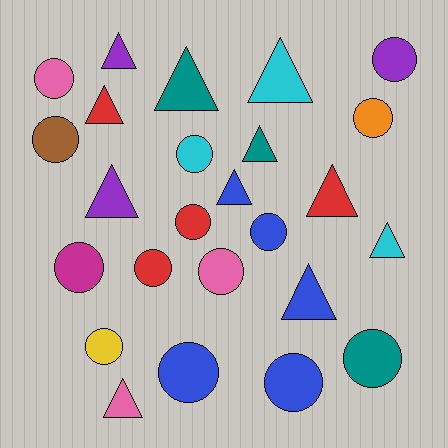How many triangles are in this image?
There are 11 triangles.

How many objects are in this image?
There are 25 objects.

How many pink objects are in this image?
There are 3 pink objects.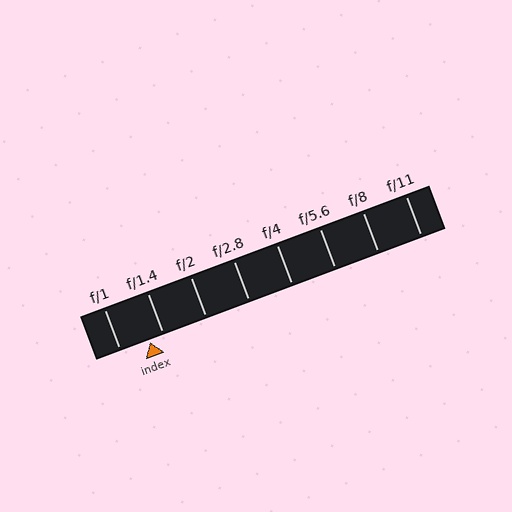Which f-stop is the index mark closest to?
The index mark is closest to f/1.4.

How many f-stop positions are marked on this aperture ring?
There are 8 f-stop positions marked.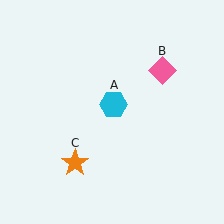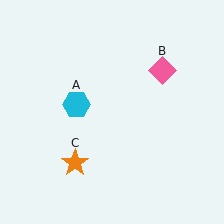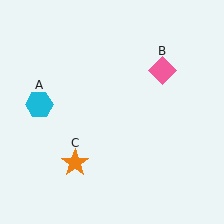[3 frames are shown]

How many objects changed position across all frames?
1 object changed position: cyan hexagon (object A).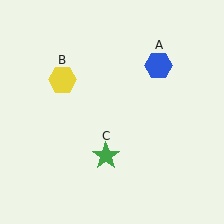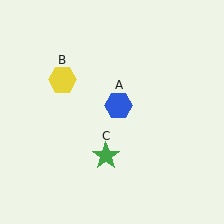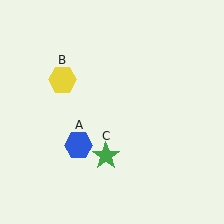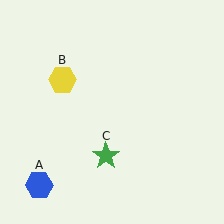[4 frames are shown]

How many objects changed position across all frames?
1 object changed position: blue hexagon (object A).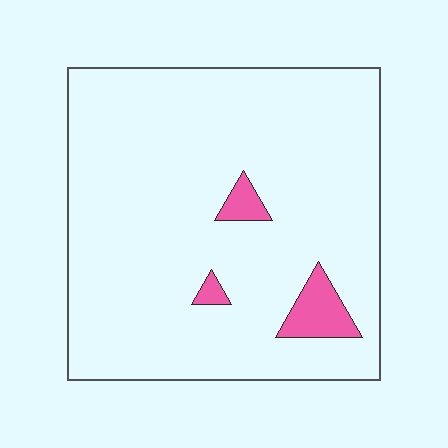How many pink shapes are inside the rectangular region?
3.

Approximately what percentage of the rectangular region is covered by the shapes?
Approximately 5%.